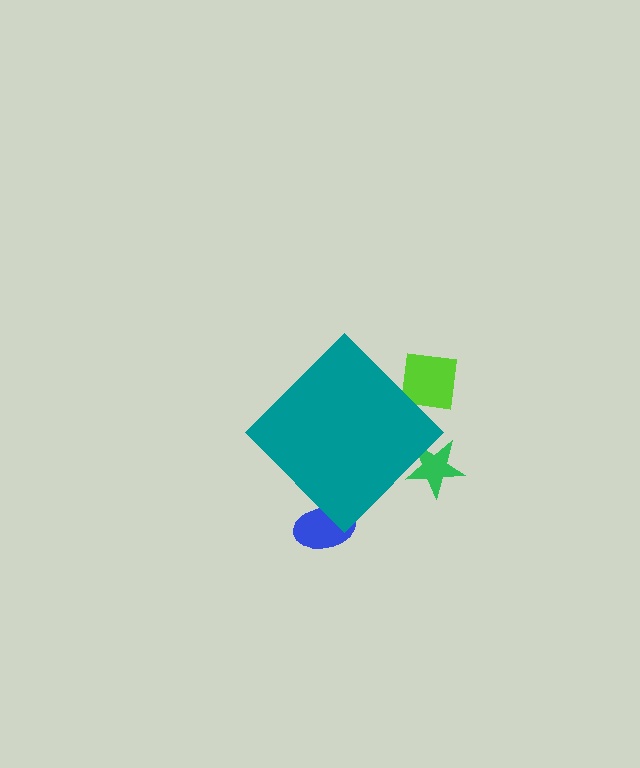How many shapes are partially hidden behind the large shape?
3 shapes are partially hidden.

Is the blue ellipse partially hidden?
Yes, the blue ellipse is partially hidden behind the teal diamond.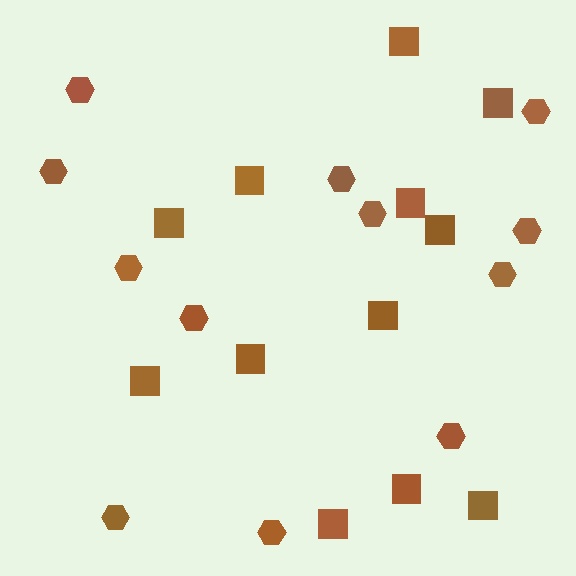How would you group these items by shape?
There are 2 groups: one group of squares (12) and one group of hexagons (12).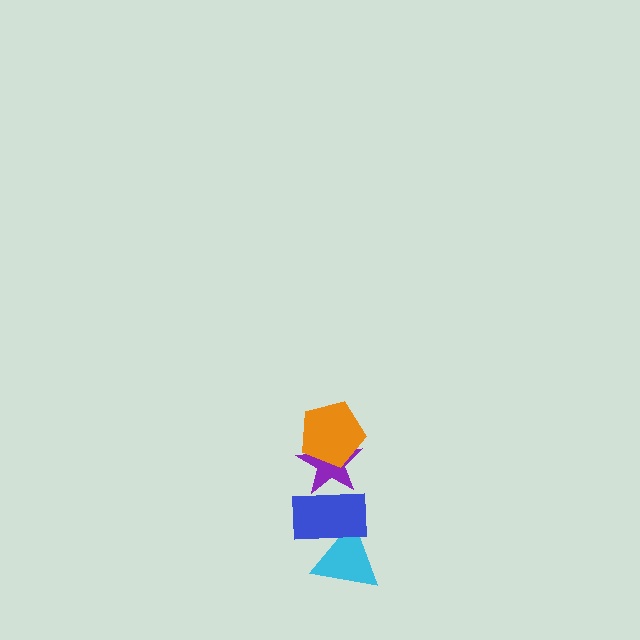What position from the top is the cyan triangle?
The cyan triangle is 4th from the top.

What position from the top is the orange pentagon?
The orange pentagon is 1st from the top.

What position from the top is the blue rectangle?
The blue rectangle is 3rd from the top.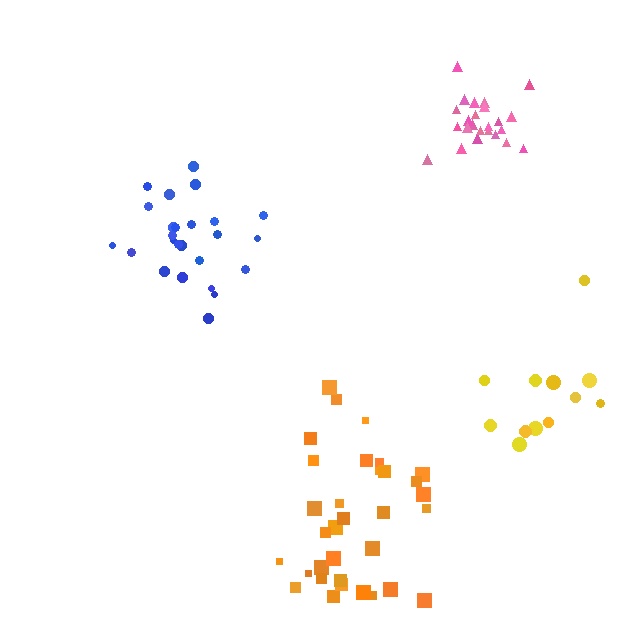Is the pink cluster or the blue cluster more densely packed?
Pink.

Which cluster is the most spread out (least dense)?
Yellow.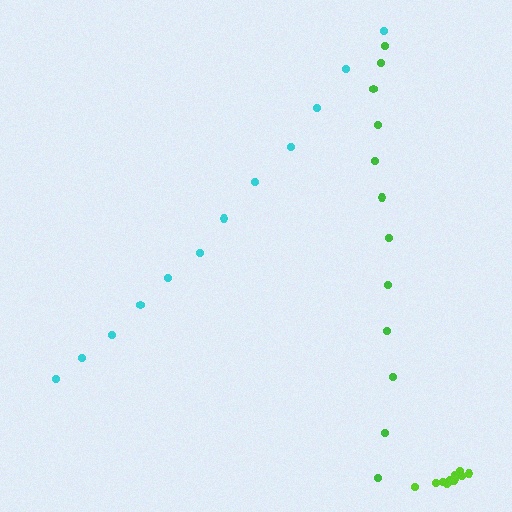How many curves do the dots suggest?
There are 3 distinct paths.